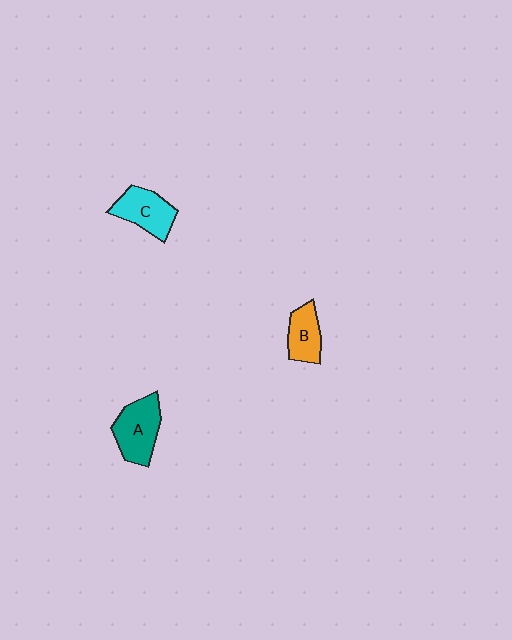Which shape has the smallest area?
Shape B (orange).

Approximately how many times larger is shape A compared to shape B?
Approximately 1.4 times.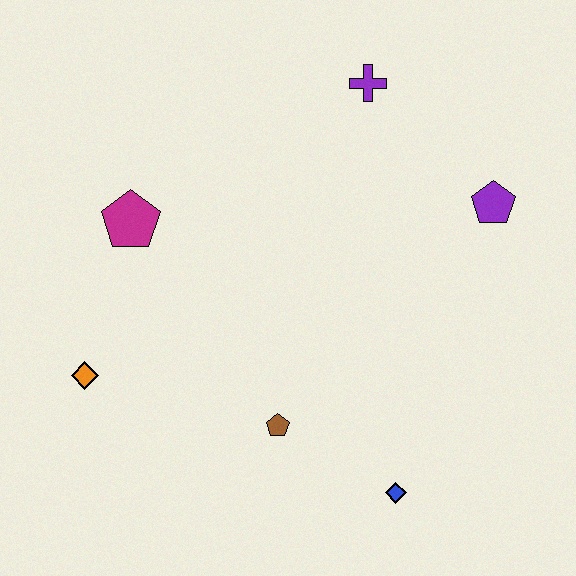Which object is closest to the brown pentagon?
The blue diamond is closest to the brown pentagon.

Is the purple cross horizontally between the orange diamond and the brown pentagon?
No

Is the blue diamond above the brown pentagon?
No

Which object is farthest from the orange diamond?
The purple pentagon is farthest from the orange diamond.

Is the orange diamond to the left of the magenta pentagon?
Yes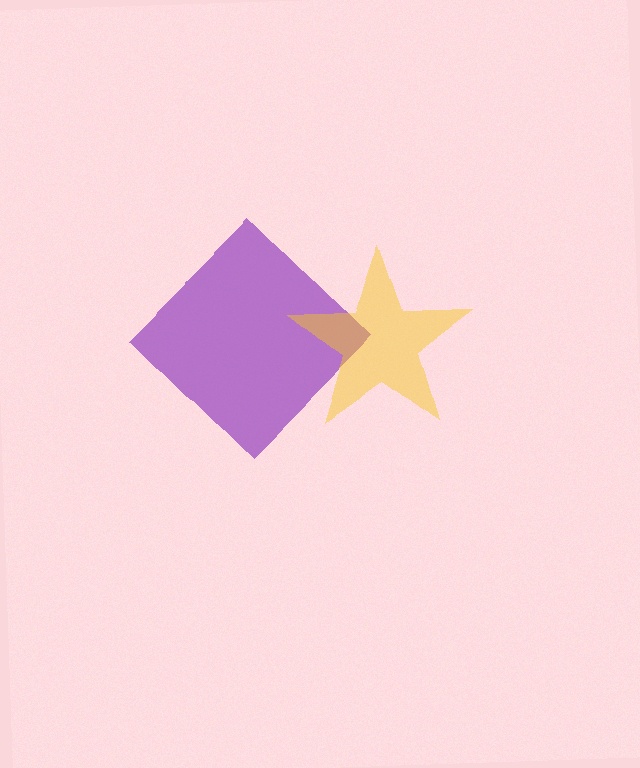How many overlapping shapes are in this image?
There are 2 overlapping shapes in the image.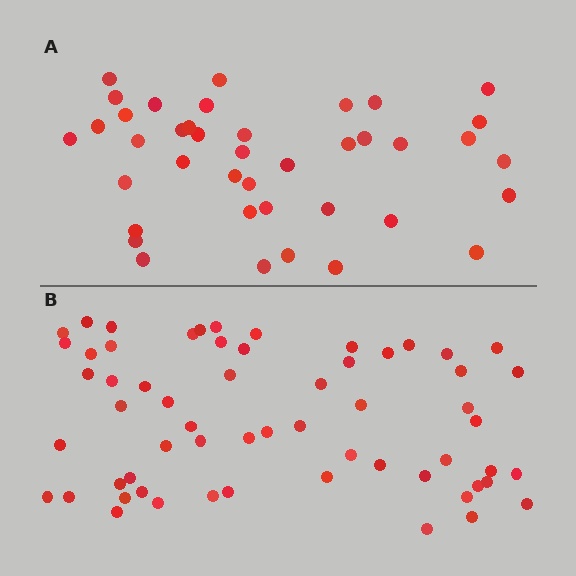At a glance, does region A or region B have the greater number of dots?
Region B (the bottom region) has more dots.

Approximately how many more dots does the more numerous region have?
Region B has approximately 20 more dots than region A.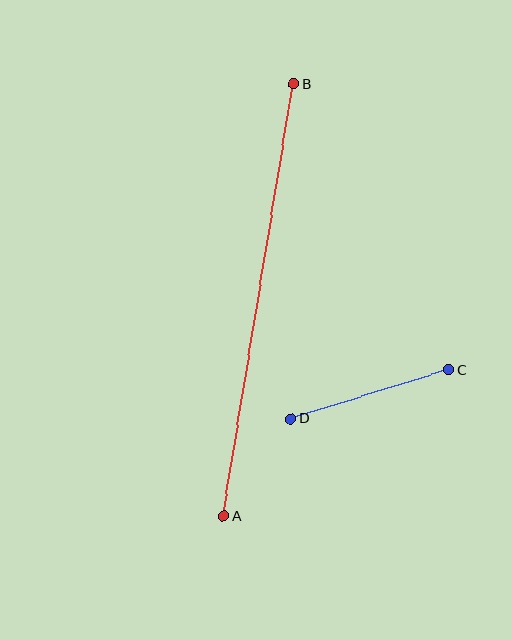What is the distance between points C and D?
The distance is approximately 165 pixels.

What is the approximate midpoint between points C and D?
The midpoint is at approximately (370, 394) pixels.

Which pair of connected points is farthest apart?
Points A and B are farthest apart.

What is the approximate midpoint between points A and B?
The midpoint is at approximately (258, 300) pixels.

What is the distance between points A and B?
The distance is approximately 437 pixels.